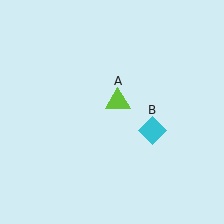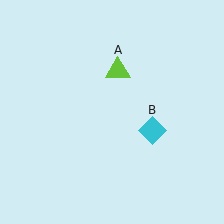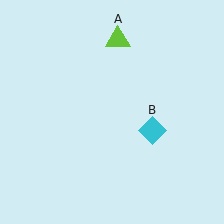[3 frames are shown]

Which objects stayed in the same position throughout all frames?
Cyan diamond (object B) remained stationary.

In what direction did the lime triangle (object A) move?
The lime triangle (object A) moved up.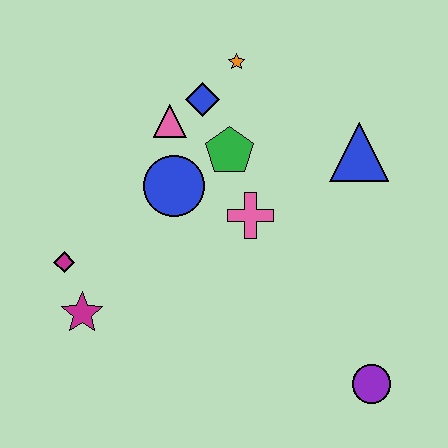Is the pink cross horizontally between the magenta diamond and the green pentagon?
No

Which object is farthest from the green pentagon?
The purple circle is farthest from the green pentagon.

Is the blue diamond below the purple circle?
No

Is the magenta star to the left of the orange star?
Yes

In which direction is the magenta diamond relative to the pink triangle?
The magenta diamond is below the pink triangle.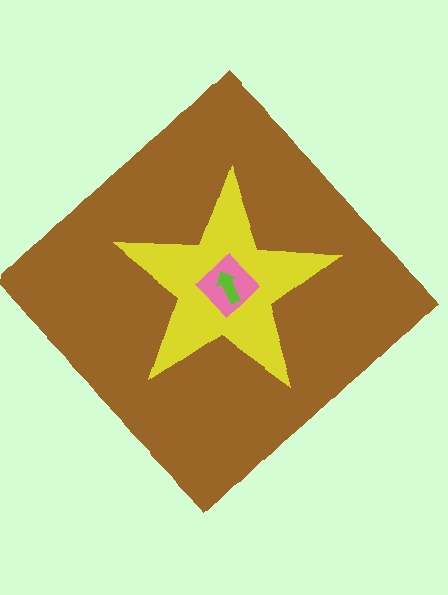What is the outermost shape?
The brown diamond.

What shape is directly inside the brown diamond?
The yellow star.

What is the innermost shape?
The lime arrow.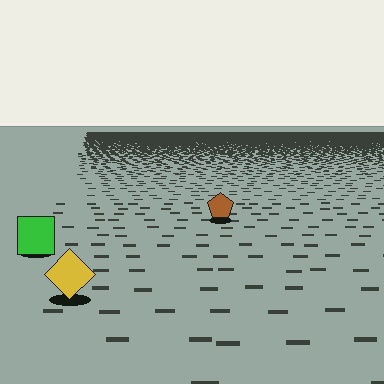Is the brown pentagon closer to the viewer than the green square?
No. The green square is closer — you can tell from the texture gradient: the ground texture is coarser near it.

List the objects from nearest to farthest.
From nearest to farthest: the yellow diamond, the green square, the brown pentagon.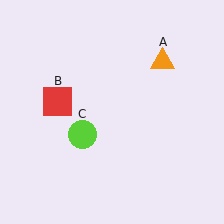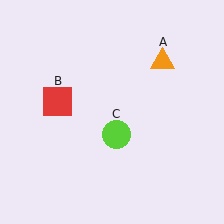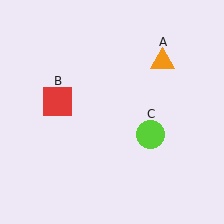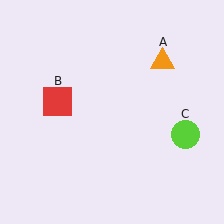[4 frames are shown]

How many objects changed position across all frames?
1 object changed position: lime circle (object C).